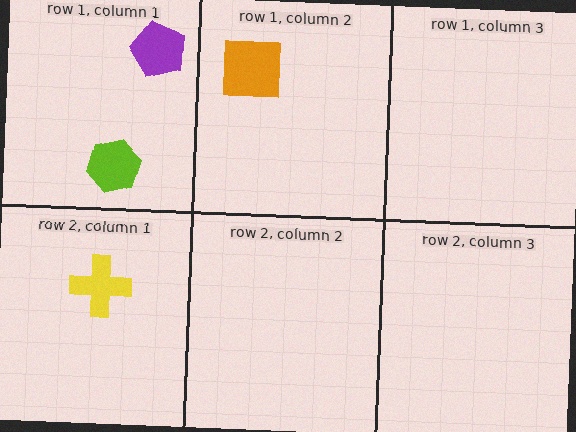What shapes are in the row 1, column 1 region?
The lime hexagon, the purple pentagon.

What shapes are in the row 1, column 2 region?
The orange square.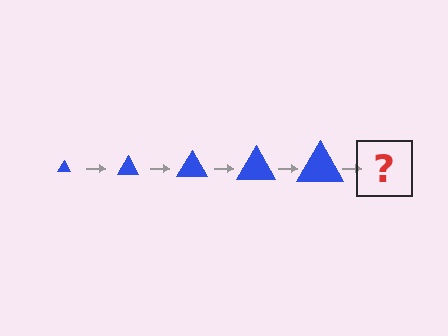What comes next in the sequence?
The next element should be a blue triangle, larger than the previous one.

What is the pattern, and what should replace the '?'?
The pattern is that the triangle gets progressively larger each step. The '?' should be a blue triangle, larger than the previous one.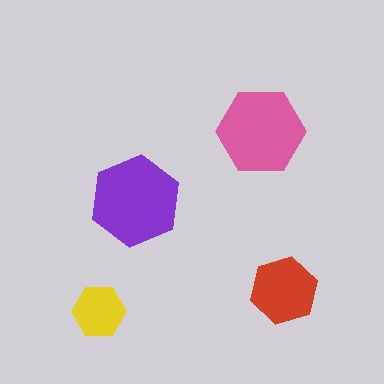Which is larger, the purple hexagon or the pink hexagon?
The purple one.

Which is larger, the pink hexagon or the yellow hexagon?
The pink one.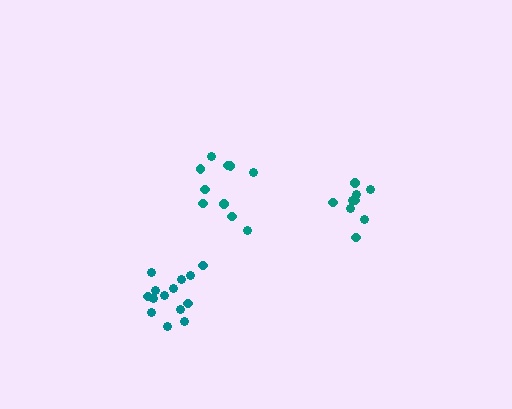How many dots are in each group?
Group 1: 14 dots, Group 2: 9 dots, Group 3: 10 dots (33 total).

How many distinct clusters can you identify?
There are 3 distinct clusters.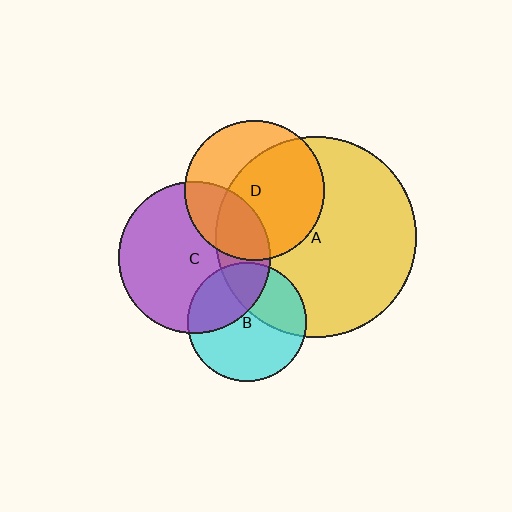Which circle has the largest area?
Circle A (yellow).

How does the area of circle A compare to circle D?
Approximately 2.1 times.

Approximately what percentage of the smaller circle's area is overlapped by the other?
Approximately 35%.